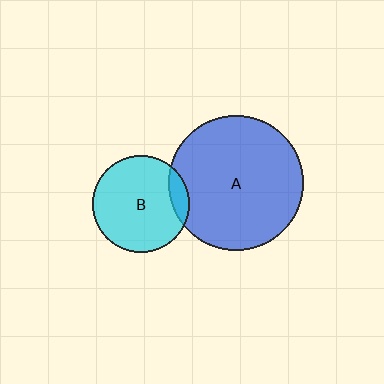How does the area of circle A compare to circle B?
Approximately 1.9 times.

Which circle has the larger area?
Circle A (blue).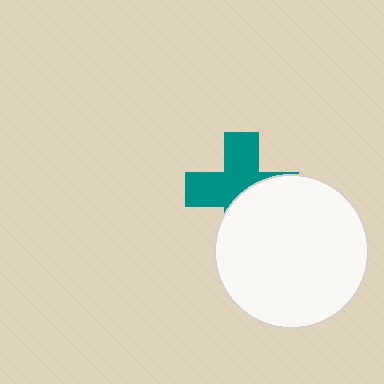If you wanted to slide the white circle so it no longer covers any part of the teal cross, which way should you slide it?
Slide it toward the lower-right — that is the most direct way to separate the two shapes.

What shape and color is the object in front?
The object in front is a white circle.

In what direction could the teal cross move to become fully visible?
The teal cross could move toward the upper-left. That would shift it out from behind the white circle entirely.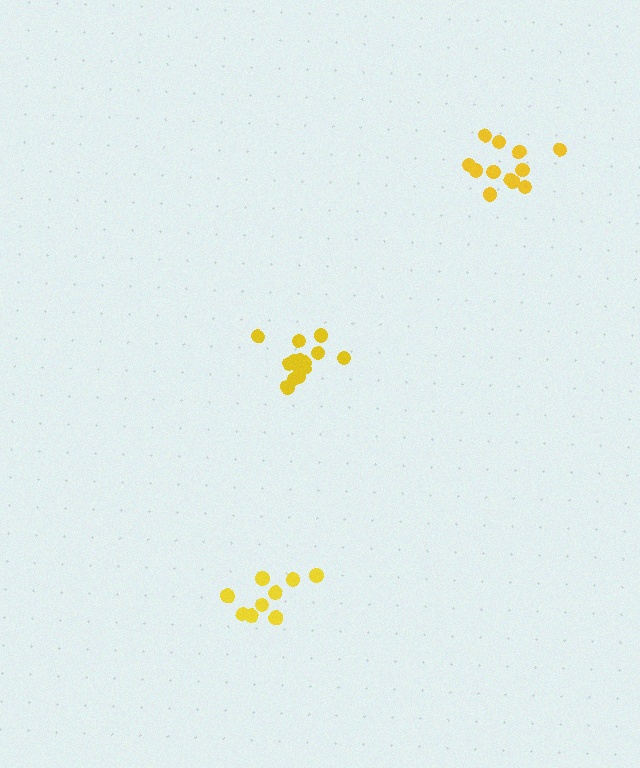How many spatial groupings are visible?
There are 3 spatial groupings.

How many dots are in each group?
Group 1: 14 dots, Group 2: 12 dots, Group 3: 9 dots (35 total).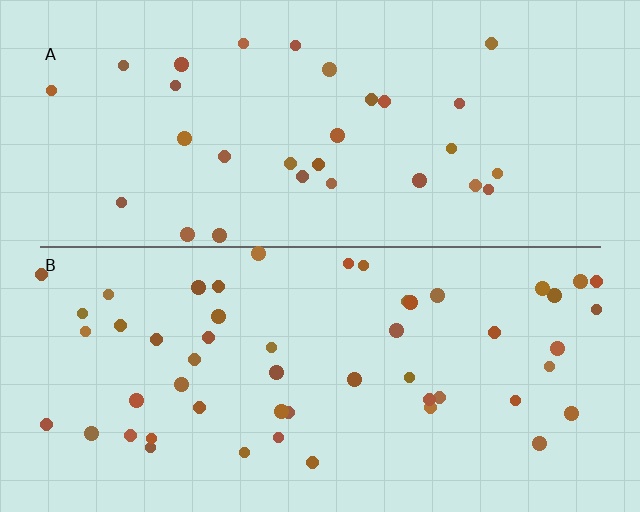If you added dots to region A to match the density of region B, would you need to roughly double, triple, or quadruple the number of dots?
Approximately double.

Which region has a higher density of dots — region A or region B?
B (the bottom).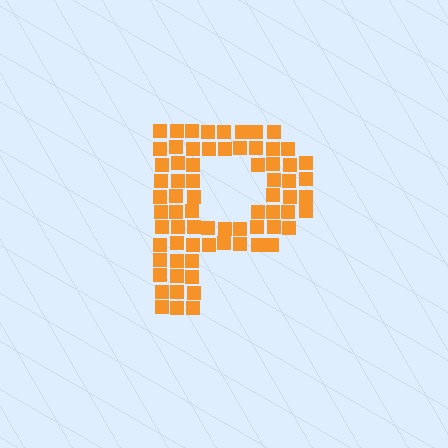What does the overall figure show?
The overall figure shows the letter P.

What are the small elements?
The small elements are squares.